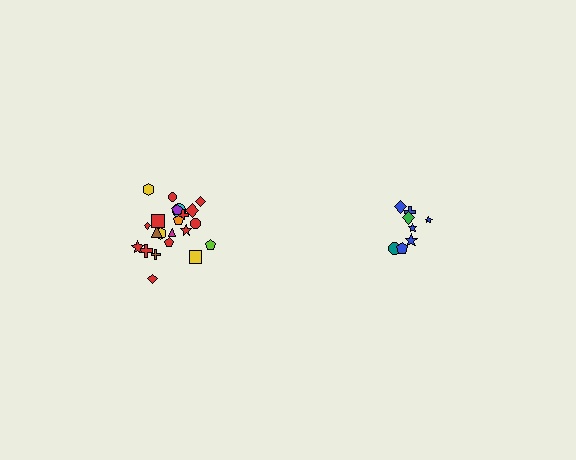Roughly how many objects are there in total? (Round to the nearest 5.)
Roughly 30 objects in total.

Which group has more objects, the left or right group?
The left group.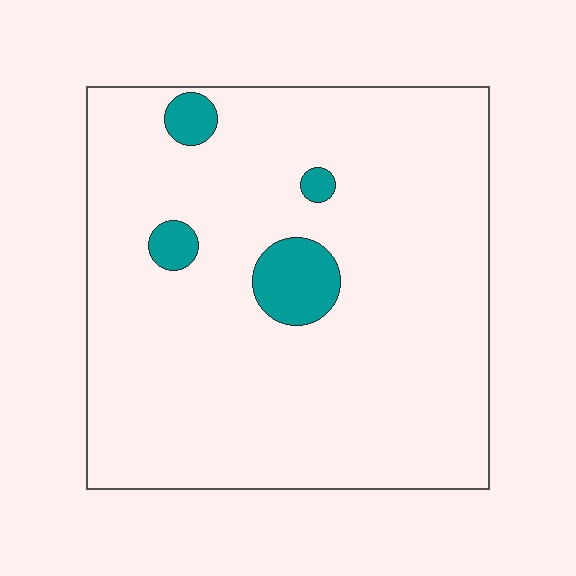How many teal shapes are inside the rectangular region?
4.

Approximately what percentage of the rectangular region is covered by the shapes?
Approximately 5%.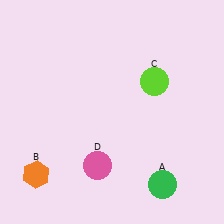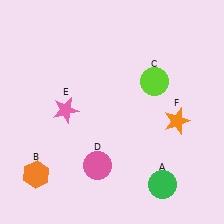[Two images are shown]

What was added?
A pink star (E), an orange star (F) were added in Image 2.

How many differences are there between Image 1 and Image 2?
There are 2 differences between the two images.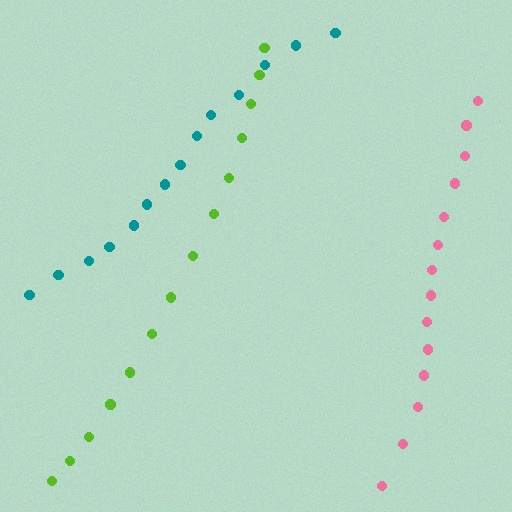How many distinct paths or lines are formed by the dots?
There are 3 distinct paths.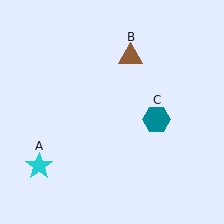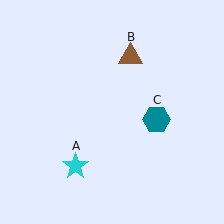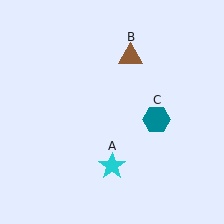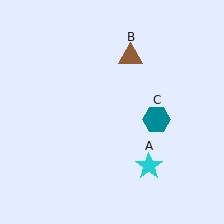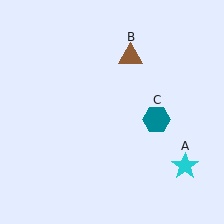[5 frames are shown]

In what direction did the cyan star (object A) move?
The cyan star (object A) moved right.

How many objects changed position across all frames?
1 object changed position: cyan star (object A).